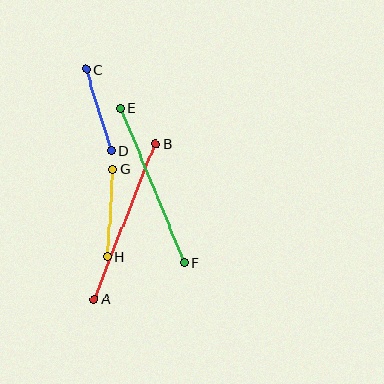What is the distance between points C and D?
The distance is approximately 85 pixels.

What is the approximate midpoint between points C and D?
The midpoint is at approximately (98, 110) pixels.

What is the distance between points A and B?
The distance is approximately 167 pixels.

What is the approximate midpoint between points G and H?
The midpoint is at approximately (110, 213) pixels.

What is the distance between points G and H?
The distance is approximately 88 pixels.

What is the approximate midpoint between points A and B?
The midpoint is at approximately (125, 221) pixels.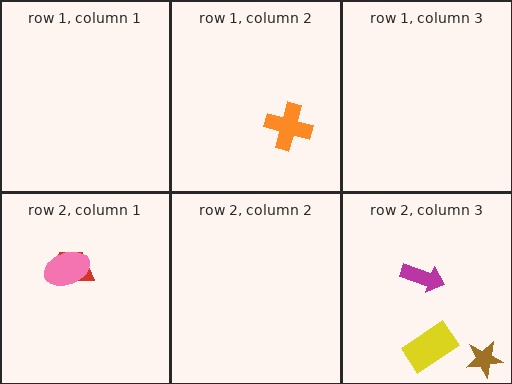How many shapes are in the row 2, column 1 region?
2.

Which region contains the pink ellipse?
The row 2, column 1 region.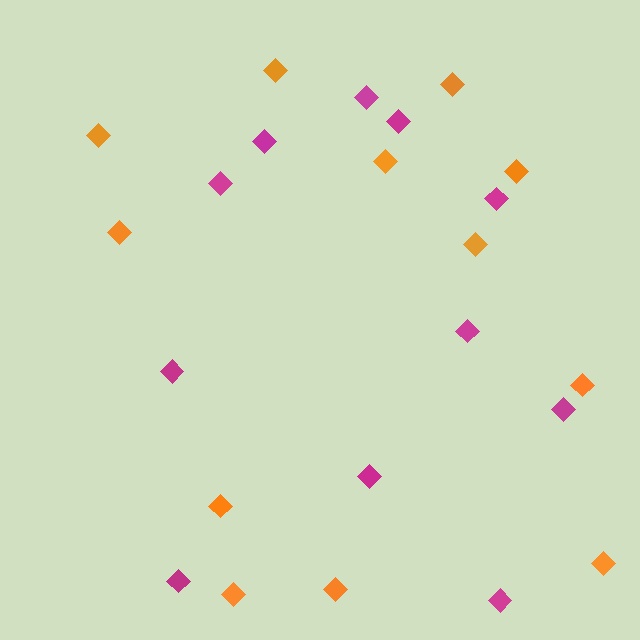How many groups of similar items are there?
There are 2 groups: one group of orange diamonds (12) and one group of magenta diamonds (11).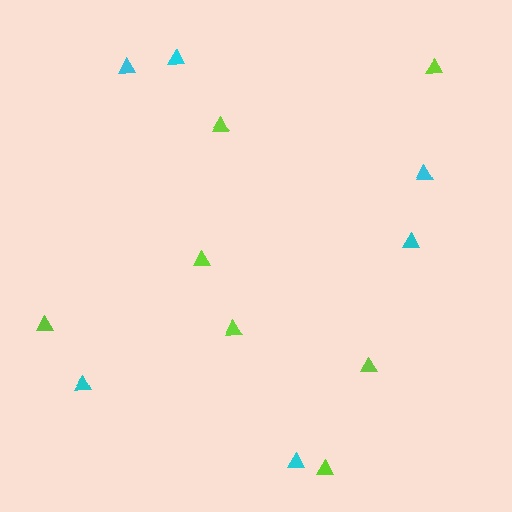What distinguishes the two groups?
There are 2 groups: one group of cyan triangles (6) and one group of lime triangles (7).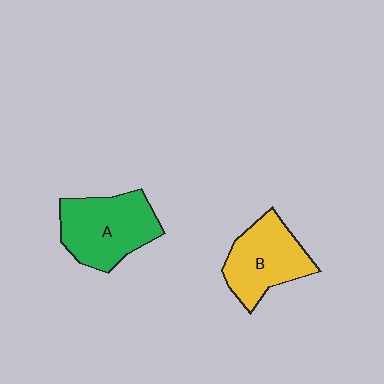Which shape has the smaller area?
Shape B (yellow).